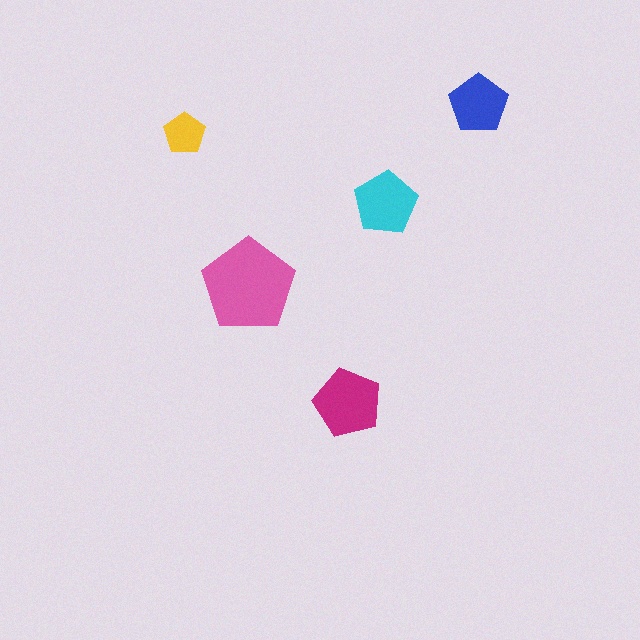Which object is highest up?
The blue pentagon is topmost.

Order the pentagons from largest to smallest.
the pink one, the magenta one, the cyan one, the blue one, the yellow one.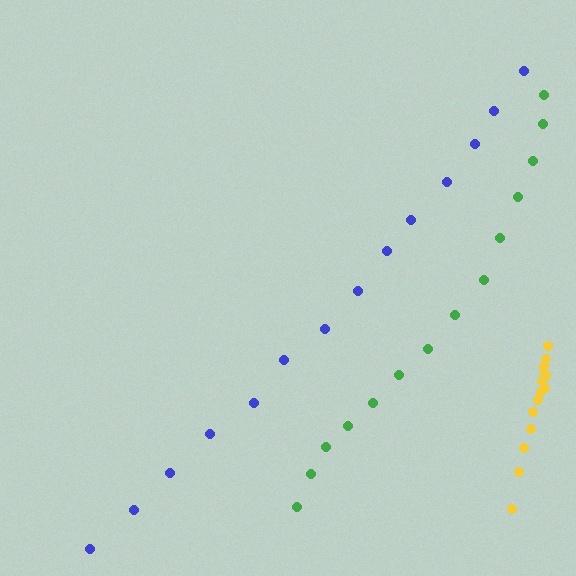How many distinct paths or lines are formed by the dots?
There are 3 distinct paths.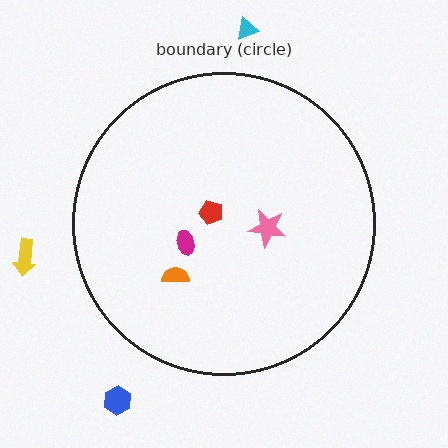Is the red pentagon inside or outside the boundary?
Inside.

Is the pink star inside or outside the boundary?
Inside.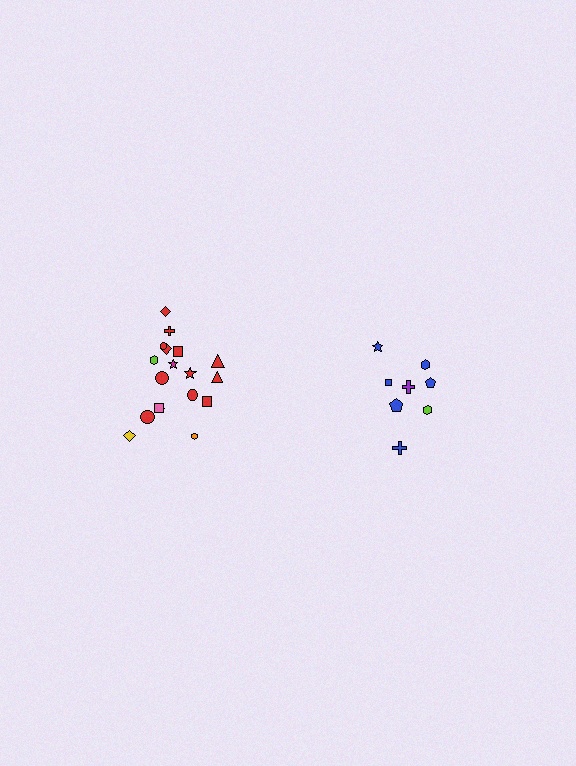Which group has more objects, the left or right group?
The left group.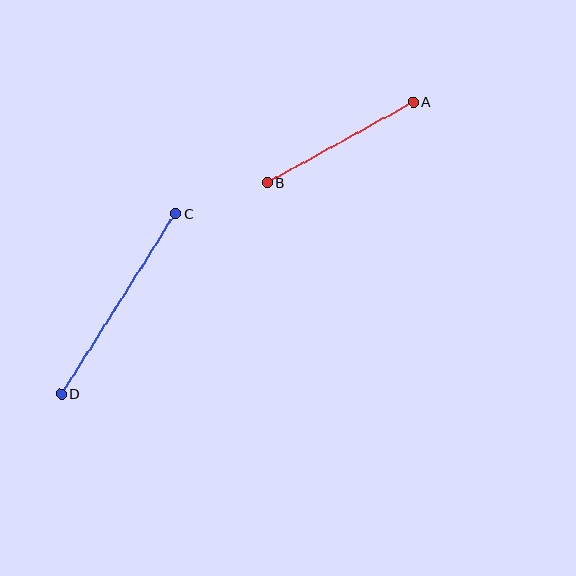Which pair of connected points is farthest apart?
Points C and D are farthest apart.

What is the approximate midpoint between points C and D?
The midpoint is at approximately (118, 304) pixels.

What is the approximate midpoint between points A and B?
The midpoint is at approximately (340, 142) pixels.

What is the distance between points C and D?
The distance is approximately 213 pixels.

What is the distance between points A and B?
The distance is approximately 167 pixels.